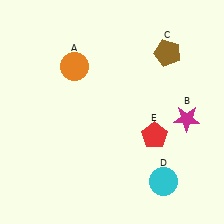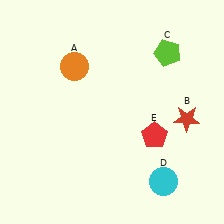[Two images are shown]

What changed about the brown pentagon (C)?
In Image 1, C is brown. In Image 2, it changed to lime.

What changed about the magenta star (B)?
In Image 1, B is magenta. In Image 2, it changed to red.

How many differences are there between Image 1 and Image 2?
There are 2 differences between the two images.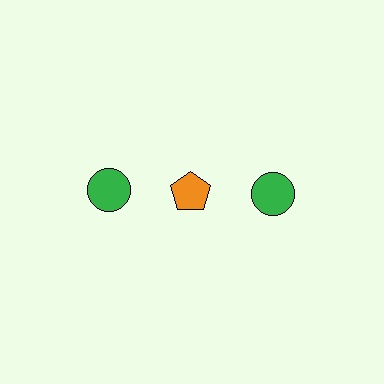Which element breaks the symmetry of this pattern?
The orange pentagon in the top row, second from left column breaks the symmetry. All other shapes are green circles.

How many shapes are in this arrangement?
There are 3 shapes arranged in a grid pattern.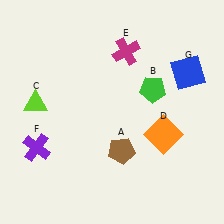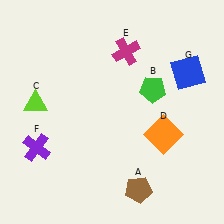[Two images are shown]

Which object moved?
The brown pentagon (A) moved down.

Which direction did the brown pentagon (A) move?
The brown pentagon (A) moved down.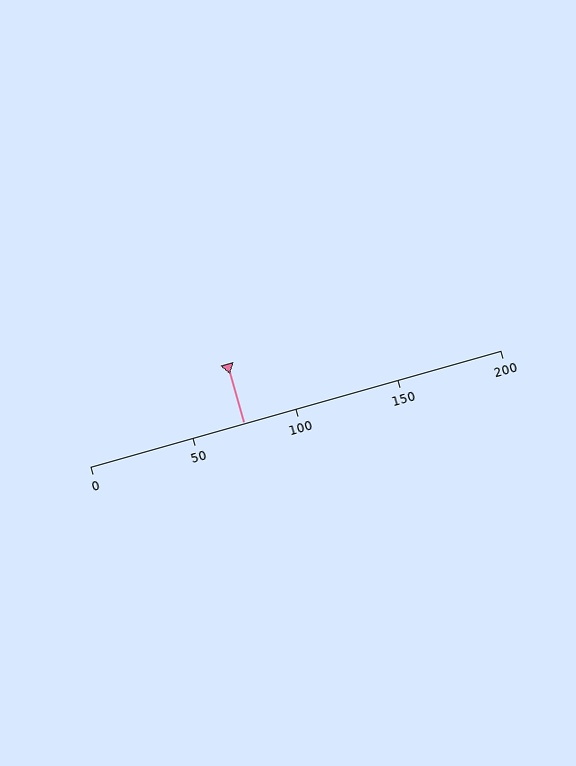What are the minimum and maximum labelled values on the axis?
The axis runs from 0 to 200.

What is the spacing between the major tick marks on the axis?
The major ticks are spaced 50 apart.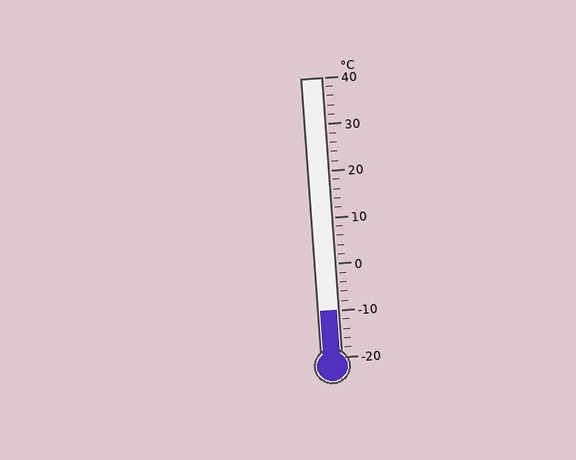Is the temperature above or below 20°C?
The temperature is below 20°C.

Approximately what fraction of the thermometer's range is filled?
The thermometer is filled to approximately 15% of its range.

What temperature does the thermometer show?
The thermometer shows approximately -10°C.